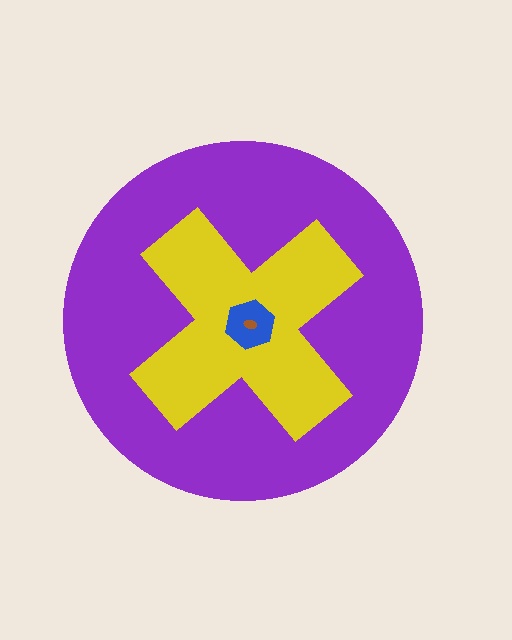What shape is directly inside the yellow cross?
The blue hexagon.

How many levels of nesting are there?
4.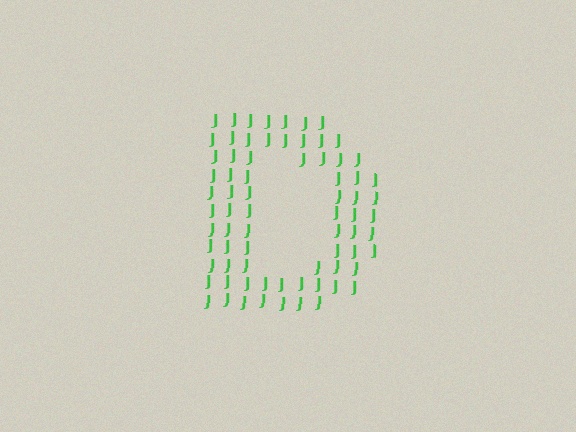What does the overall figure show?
The overall figure shows the letter D.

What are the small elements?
The small elements are letter J's.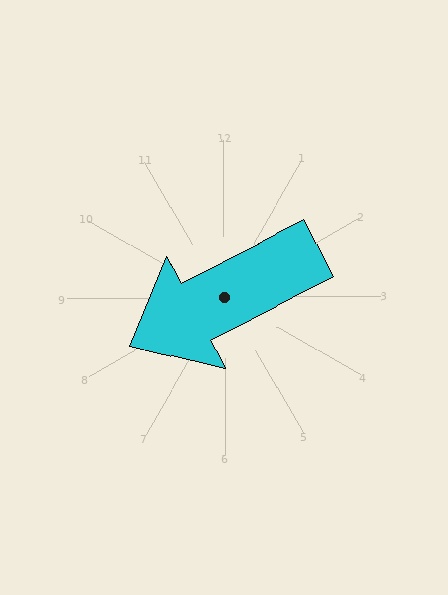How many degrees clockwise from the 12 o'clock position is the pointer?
Approximately 243 degrees.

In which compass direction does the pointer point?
Southwest.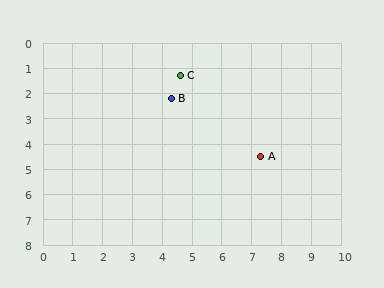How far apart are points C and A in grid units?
Points C and A are about 4.2 grid units apart.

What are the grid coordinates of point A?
Point A is at approximately (7.3, 4.5).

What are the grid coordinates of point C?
Point C is at approximately (4.6, 1.3).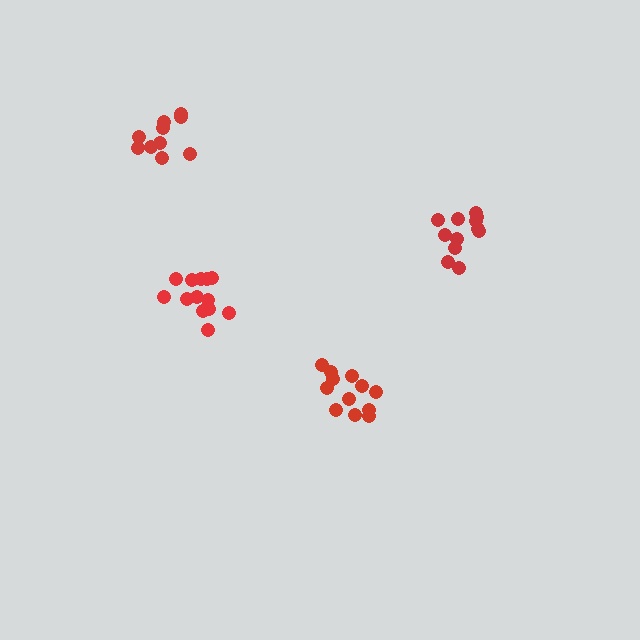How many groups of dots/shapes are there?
There are 4 groups.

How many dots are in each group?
Group 1: 12 dots, Group 2: 10 dots, Group 3: 12 dots, Group 4: 13 dots (47 total).